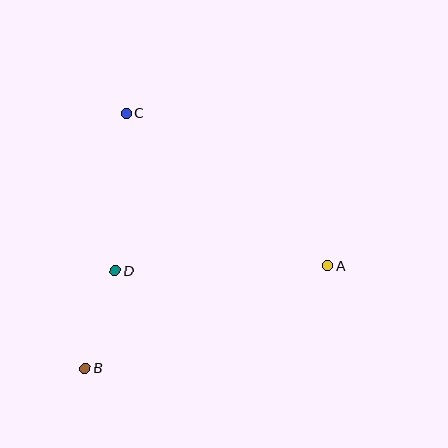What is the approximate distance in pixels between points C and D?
The distance between C and D is approximately 158 pixels.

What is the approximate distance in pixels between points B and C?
The distance between B and C is approximately 258 pixels.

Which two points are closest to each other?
Points B and D are closest to each other.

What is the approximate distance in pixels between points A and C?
The distance between A and C is approximately 252 pixels.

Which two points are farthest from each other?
Points A and B are farthest from each other.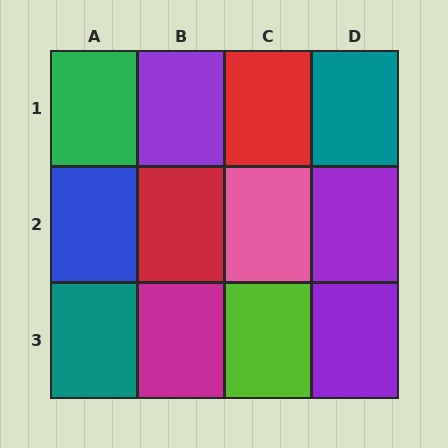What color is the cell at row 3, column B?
Magenta.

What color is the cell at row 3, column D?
Purple.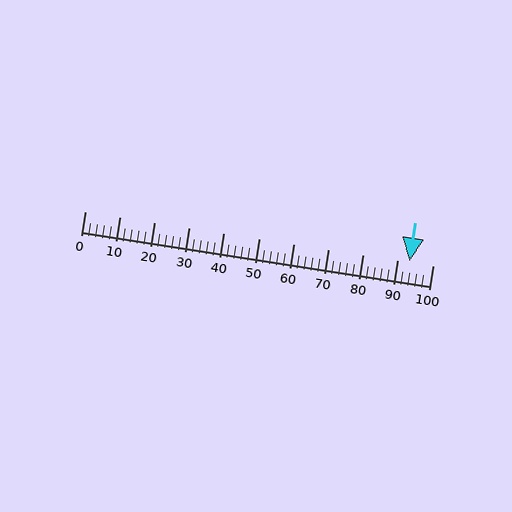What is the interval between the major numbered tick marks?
The major tick marks are spaced 10 units apart.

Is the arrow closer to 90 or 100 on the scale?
The arrow is closer to 90.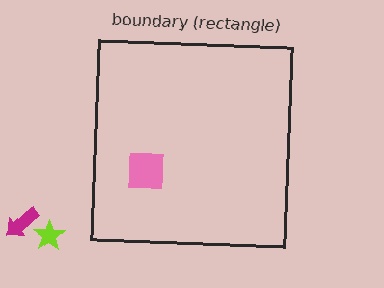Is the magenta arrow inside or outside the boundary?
Outside.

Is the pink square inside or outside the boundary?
Inside.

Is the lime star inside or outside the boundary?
Outside.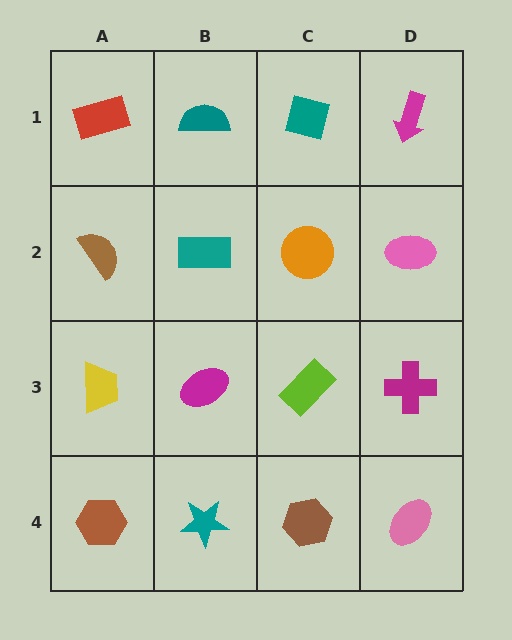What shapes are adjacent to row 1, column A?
A brown semicircle (row 2, column A), a teal semicircle (row 1, column B).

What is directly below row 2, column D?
A magenta cross.